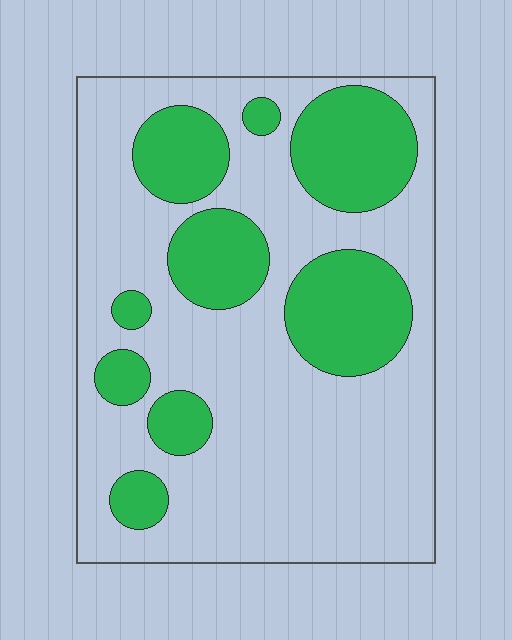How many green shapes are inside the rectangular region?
9.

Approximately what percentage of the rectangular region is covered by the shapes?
Approximately 30%.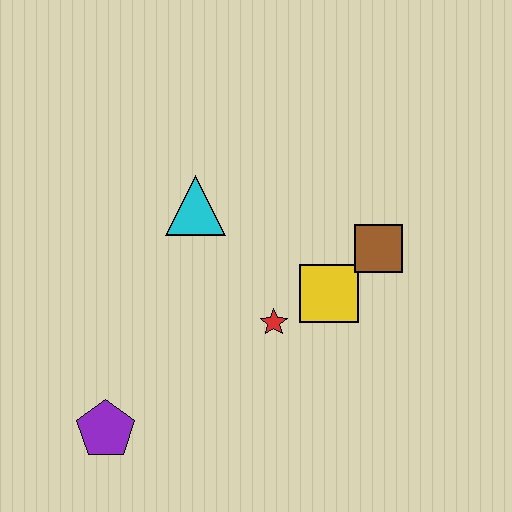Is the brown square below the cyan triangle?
Yes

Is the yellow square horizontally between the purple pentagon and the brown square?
Yes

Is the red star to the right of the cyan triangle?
Yes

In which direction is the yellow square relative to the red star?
The yellow square is to the right of the red star.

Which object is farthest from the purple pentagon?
The brown square is farthest from the purple pentagon.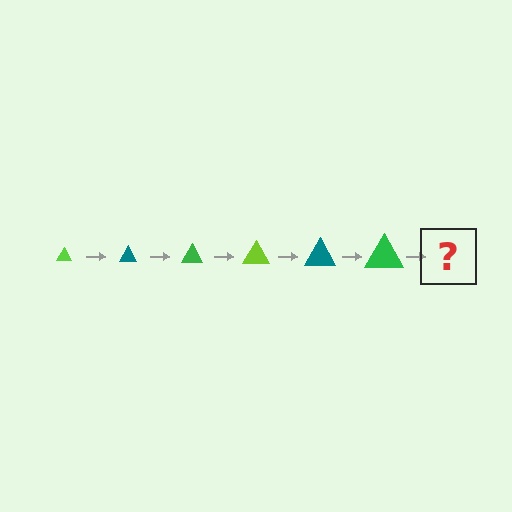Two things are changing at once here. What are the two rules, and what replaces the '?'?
The two rules are that the triangle grows larger each step and the color cycles through lime, teal, and green. The '?' should be a lime triangle, larger than the previous one.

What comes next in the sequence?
The next element should be a lime triangle, larger than the previous one.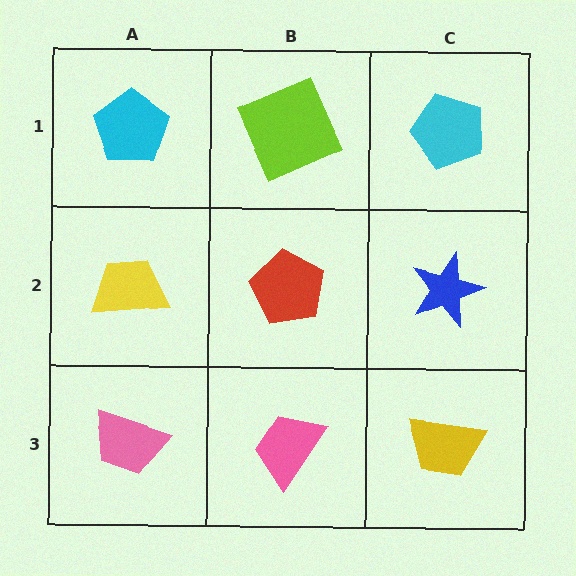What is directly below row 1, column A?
A yellow trapezoid.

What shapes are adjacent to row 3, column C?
A blue star (row 2, column C), a pink trapezoid (row 3, column B).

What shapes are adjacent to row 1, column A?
A yellow trapezoid (row 2, column A), a lime square (row 1, column B).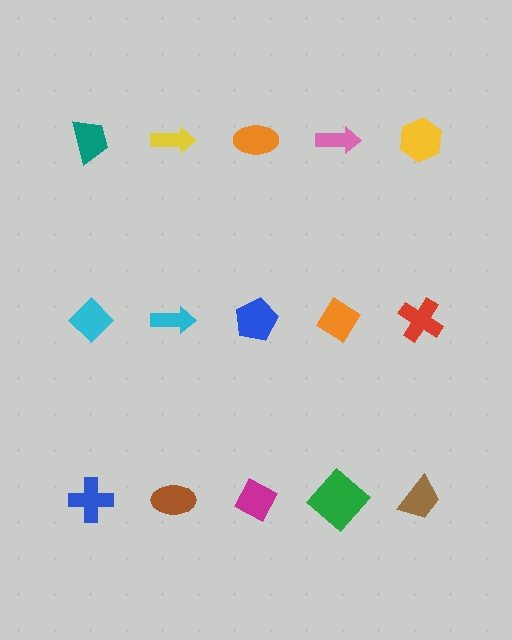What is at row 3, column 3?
A magenta diamond.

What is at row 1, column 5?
A yellow hexagon.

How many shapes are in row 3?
5 shapes.